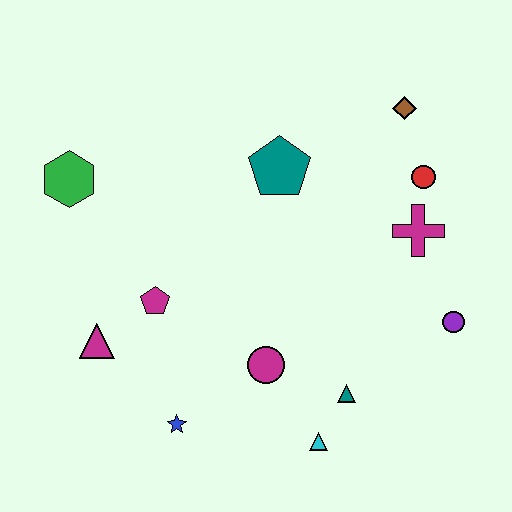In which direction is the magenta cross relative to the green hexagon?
The magenta cross is to the right of the green hexagon.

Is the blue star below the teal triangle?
Yes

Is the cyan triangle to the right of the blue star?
Yes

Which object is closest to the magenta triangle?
The magenta pentagon is closest to the magenta triangle.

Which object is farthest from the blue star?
The brown diamond is farthest from the blue star.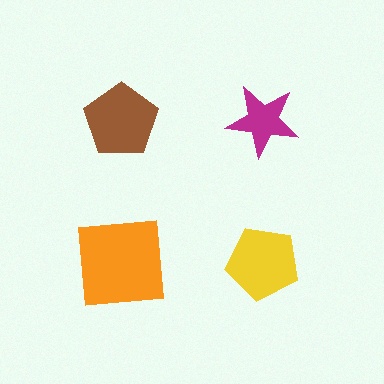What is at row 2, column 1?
An orange square.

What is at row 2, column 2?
A yellow pentagon.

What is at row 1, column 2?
A magenta star.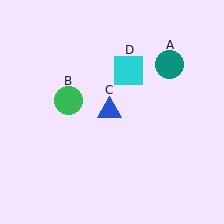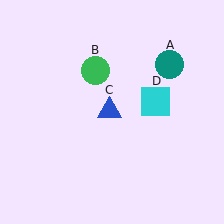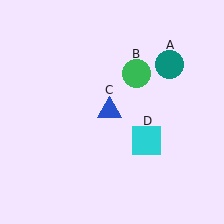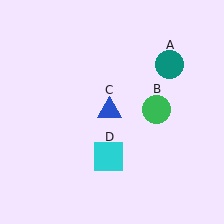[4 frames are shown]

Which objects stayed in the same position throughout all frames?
Teal circle (object A) and blue triangle (object C) remained stationary.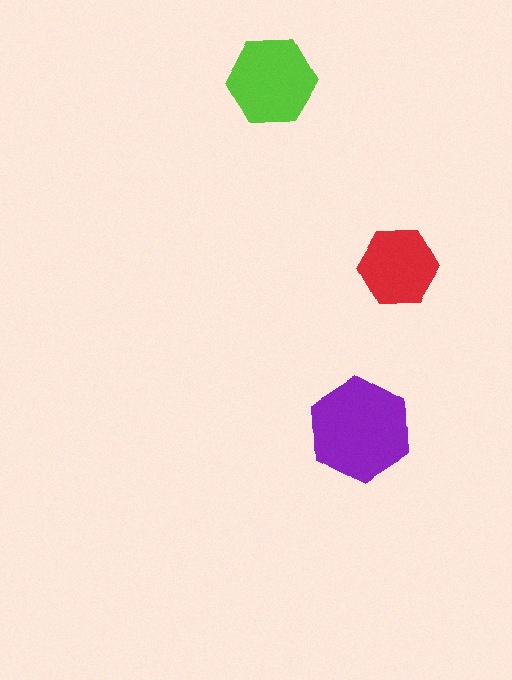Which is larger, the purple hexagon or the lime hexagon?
The purple one.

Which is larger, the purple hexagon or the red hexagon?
The purple one.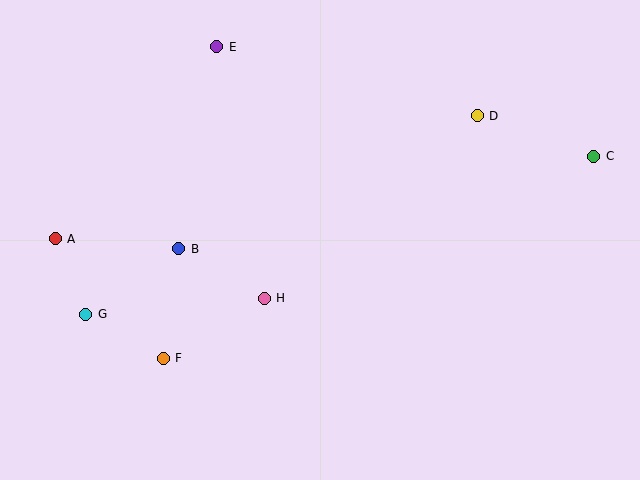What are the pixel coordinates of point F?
Point F is at (163, 358).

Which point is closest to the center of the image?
Point H at (264, 298) is closest to the center.